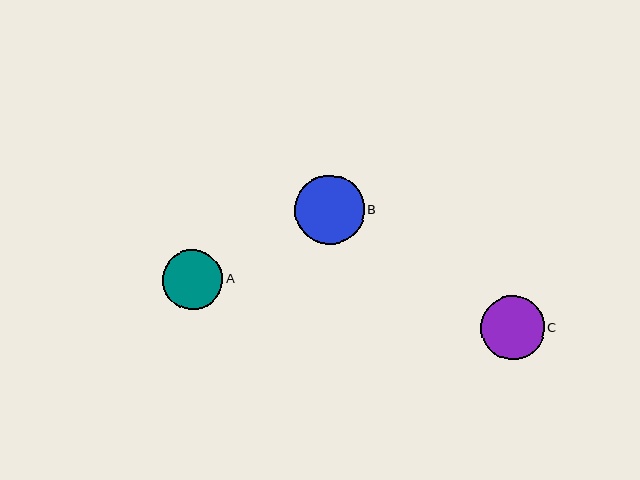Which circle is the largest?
Circle B is the largest with a size of approximately 69 pixels.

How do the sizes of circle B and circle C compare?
Circle B and circle C are approximately the same size.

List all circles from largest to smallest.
From largest to smallest: B, C, A.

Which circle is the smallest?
Circle A is the smallest with a size of approximately 61 pixels.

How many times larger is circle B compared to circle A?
Circle B is approximately 1.1 times the size of circle A.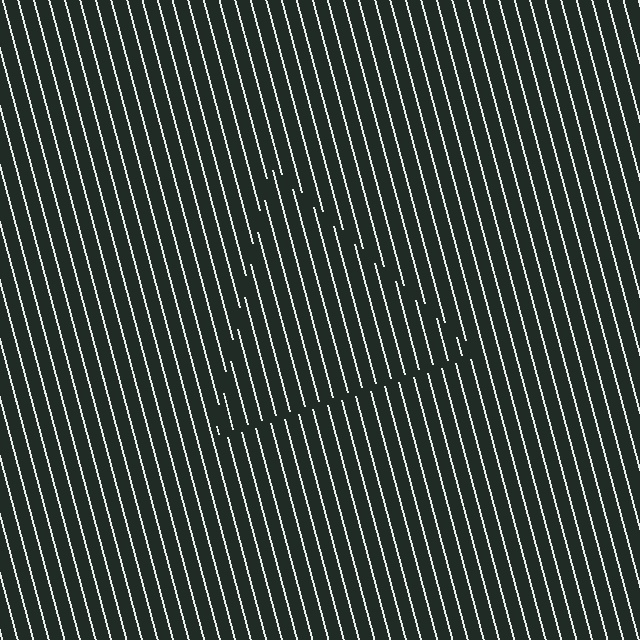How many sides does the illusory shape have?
3 sides — the line-ends trace a triangle.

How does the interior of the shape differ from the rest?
The interior of the shape contains the same grating, shifted by half a period — the contour is defined by the phase discontinuity where line-ends from the inner and outer gratings abut.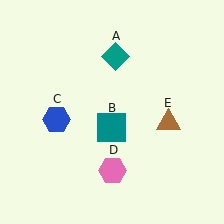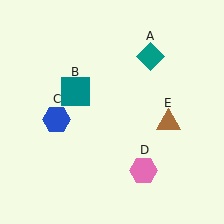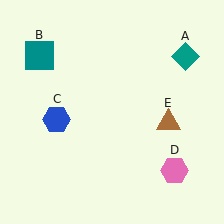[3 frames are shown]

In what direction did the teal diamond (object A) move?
The teal diamond (object A) moved right.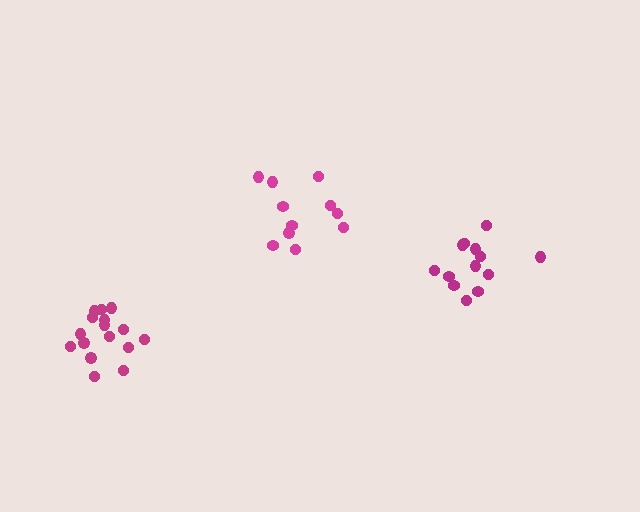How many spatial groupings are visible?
There are 3 spatial groupings.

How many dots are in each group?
Group 1: 13 dots, Group 2: 11 dots, Group 3: 16 dots (40 total).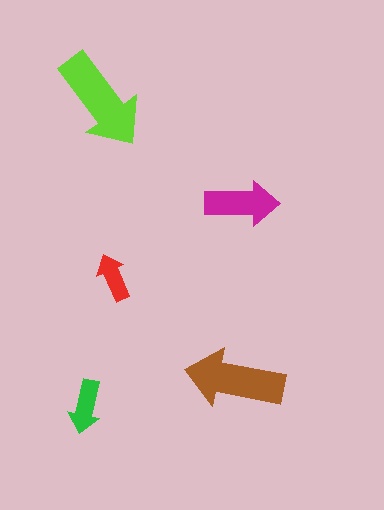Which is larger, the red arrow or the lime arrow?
The lime one.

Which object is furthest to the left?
The green arrow is leftmost.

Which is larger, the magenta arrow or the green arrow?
The magenta one.